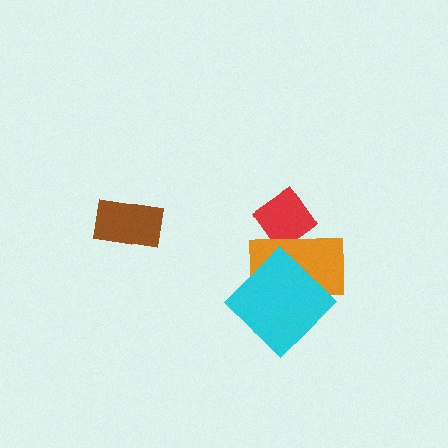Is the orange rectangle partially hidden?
Yes, it is partially covered by another shape.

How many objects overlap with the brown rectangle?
0 objects overlap with the brown rectangle.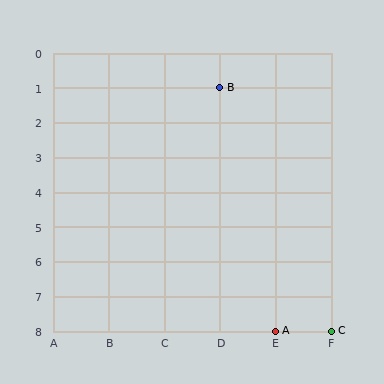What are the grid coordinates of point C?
Point C is at grid coordinates (F, 8).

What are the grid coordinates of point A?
Point A is at grid coordinates (E, 8).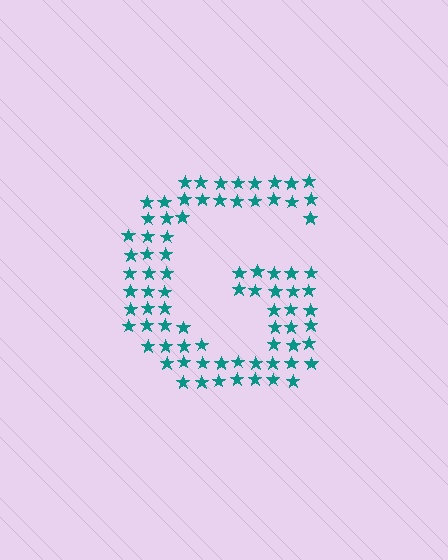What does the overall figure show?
The overall figure shows the letter G.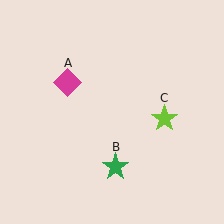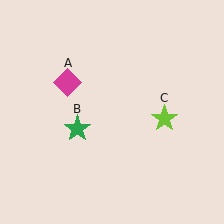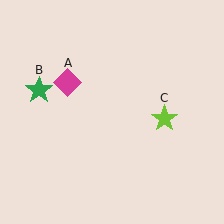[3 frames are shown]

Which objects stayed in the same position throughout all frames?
Magenta diamond (object A) and lime star (object C) remained stationary.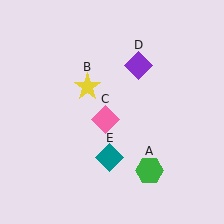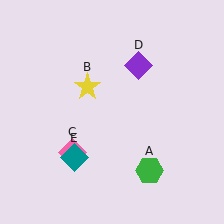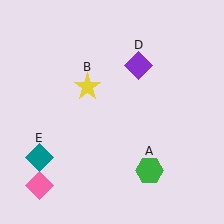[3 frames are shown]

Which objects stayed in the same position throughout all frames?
Green hexagon (object A) and yellow star (object B) and purple diamond (object D) remained stationary.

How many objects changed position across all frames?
2 objects changed position: pink diamond (object C), teal diamond (object E).